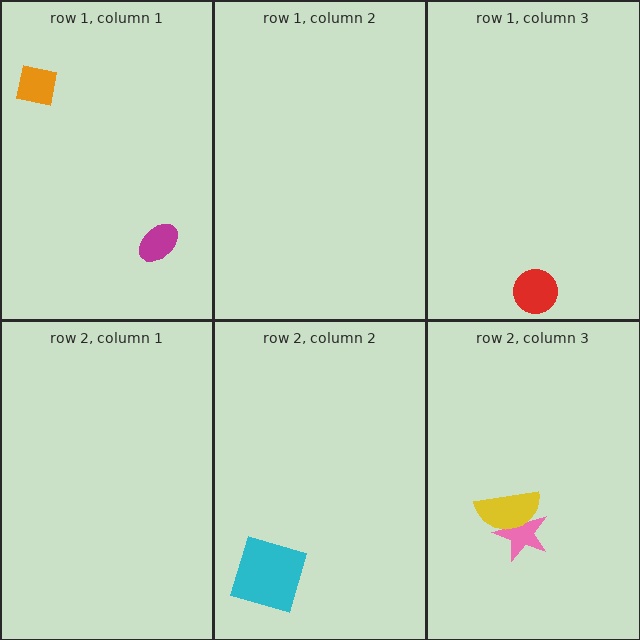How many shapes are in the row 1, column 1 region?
2.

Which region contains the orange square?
The row 1, column 1 region.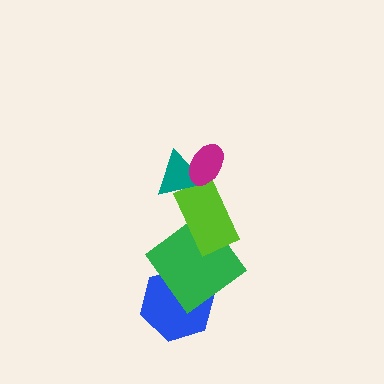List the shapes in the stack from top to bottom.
From top to bottom: the magenta ellipse, the teal triangle, the lime rectangle, the green diamond, the blue hexagon.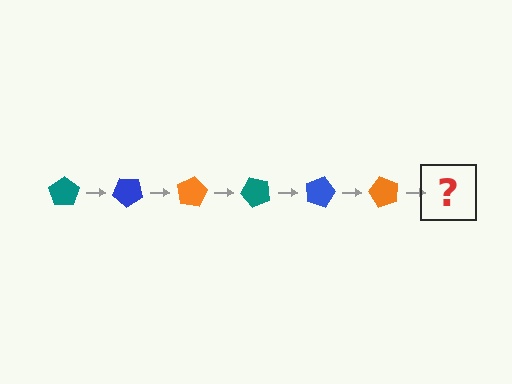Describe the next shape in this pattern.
It should be a teal pentagon, rotated 240 degrees from the start.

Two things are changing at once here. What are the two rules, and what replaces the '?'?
The two rules are that it rotates 40 degrees each step and the color cycles through teal, blue, and orange. The '?' should be a teal pentagon, rotated 240 degrees from the start.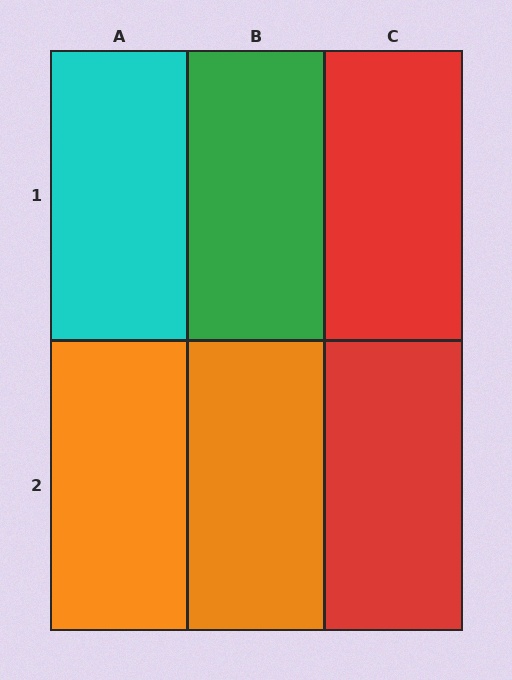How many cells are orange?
2 cells are orange.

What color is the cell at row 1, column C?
Red.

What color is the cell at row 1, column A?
Cyan.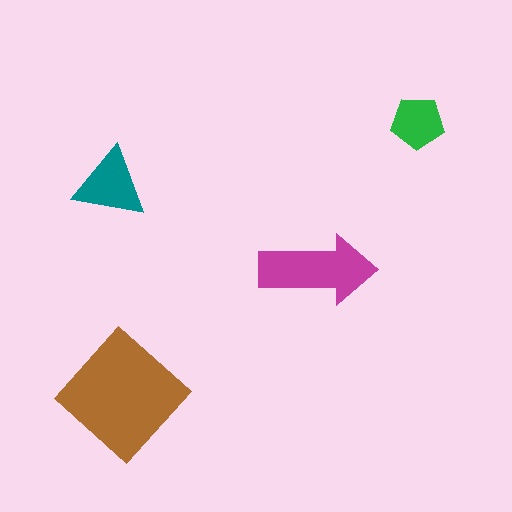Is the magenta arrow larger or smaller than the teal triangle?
Larger.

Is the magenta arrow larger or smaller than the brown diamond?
Smaller.